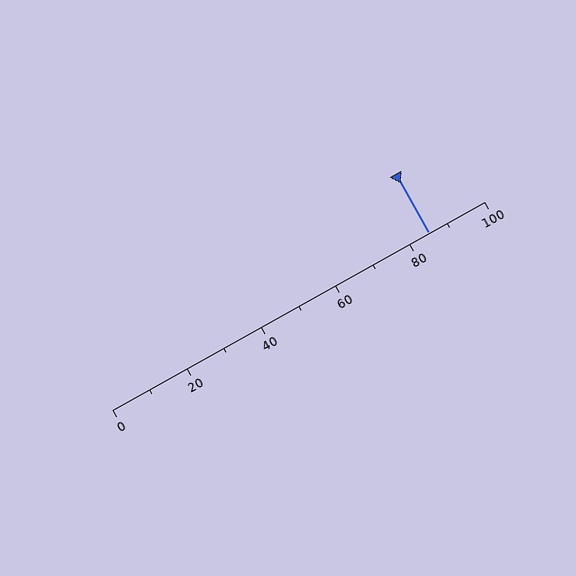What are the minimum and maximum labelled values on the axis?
The axis runs from 0 to 100.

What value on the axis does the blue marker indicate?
The marker indicates approximately 85.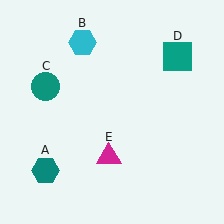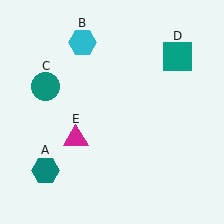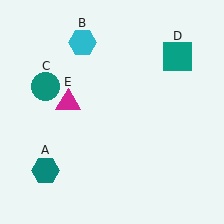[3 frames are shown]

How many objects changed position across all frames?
1 object changed position: magenta triangle (object E).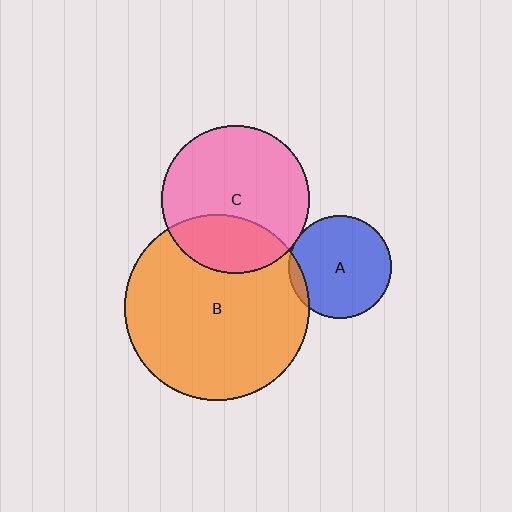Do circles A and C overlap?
Yes.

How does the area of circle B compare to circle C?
Approximately 1.6 times.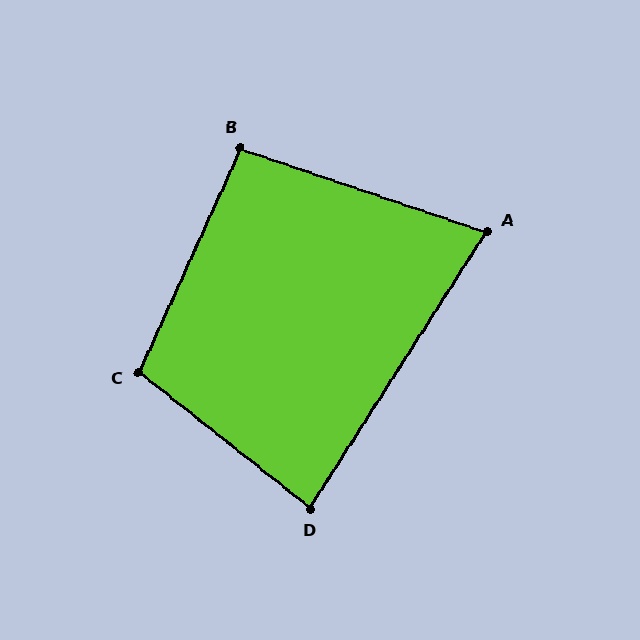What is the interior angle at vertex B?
Approximately 96 degrees (obtuse).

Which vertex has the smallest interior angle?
A, at approximately 76 degrees.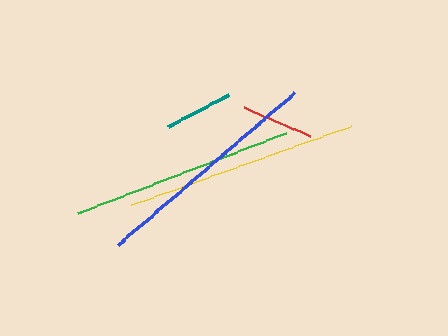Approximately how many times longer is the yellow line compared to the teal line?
The yellow line is approximately 3.4 times the length of the teal line.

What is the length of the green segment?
The green segment is approximately 223 pixels long.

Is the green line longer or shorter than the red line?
The green line is longer than the red line.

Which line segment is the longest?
The blue line is the longest at approximately 233 pixels.